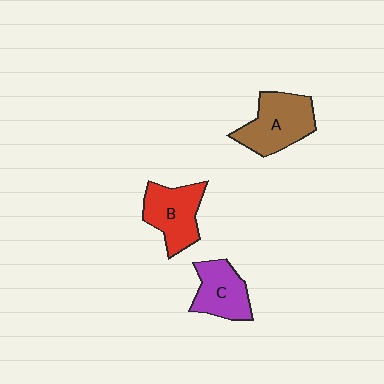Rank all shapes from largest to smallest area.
From largest to smallest: A (brown), B (red), C (purple).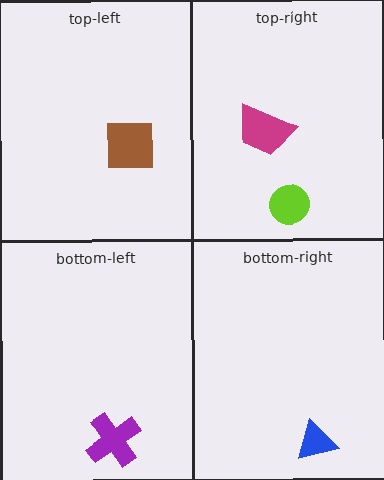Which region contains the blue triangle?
The bottom-right region.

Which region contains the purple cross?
The bottom-left region.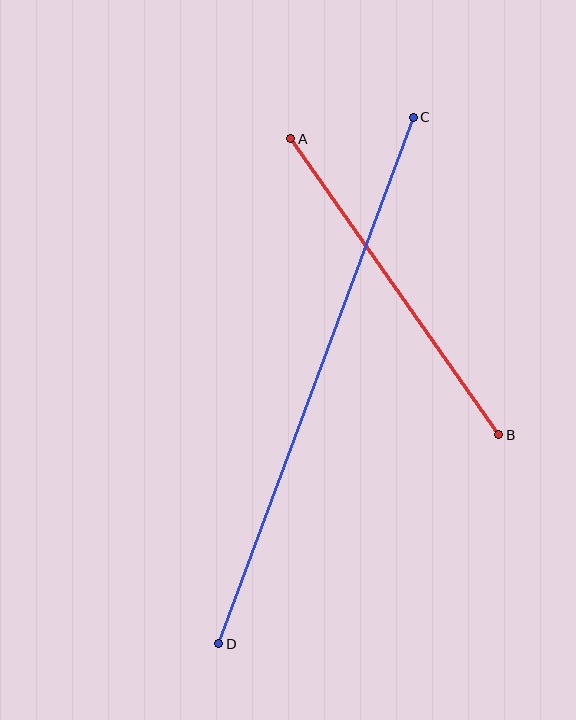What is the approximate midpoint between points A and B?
The midpoint is at approximately (395, 287) pixels.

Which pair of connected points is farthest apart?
Points C and D are farthest apart.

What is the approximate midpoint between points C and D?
The midpoint is at approximately (316, 380) pixels.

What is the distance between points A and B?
The distance is approximately 362 pixels.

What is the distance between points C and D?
The distance is approximately 561 pixels.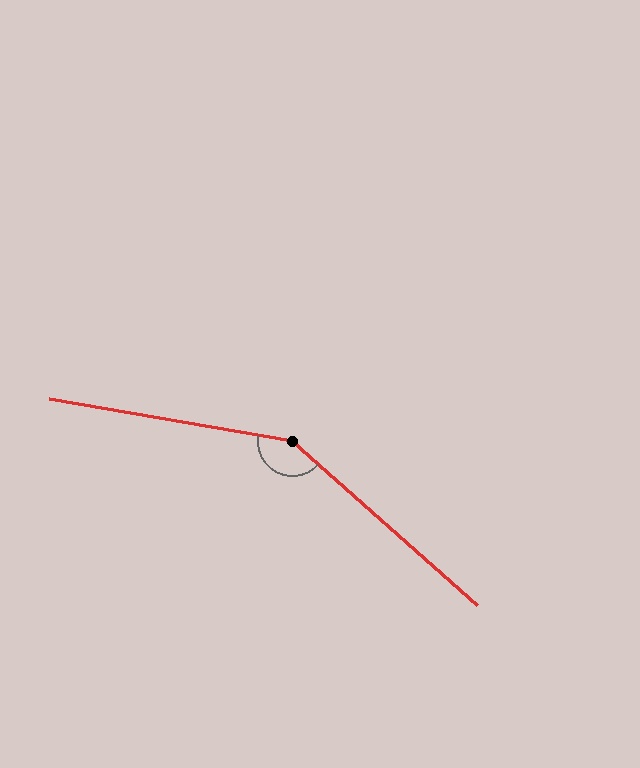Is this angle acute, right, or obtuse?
It is obtuse.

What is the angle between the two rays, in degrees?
Approximately 148 degrees.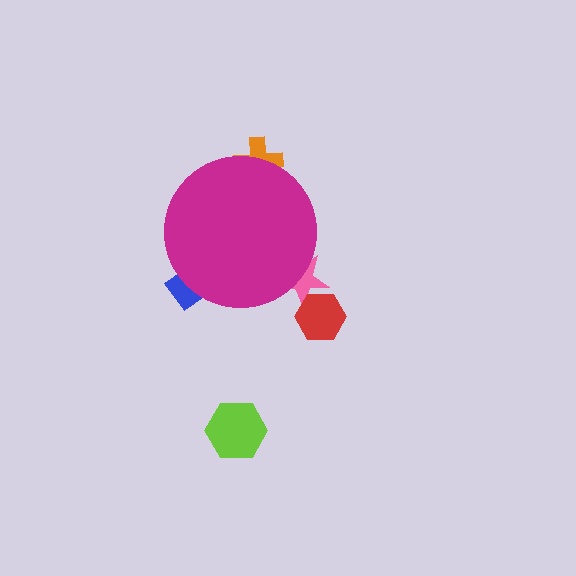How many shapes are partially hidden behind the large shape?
3 shapes are partially hidden.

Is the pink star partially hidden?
Yes, the pink star is partially hidden behind the magenta circle.